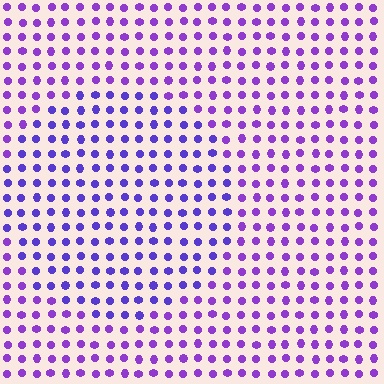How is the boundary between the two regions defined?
The boundary is defined purely by a slight shift in hue (about 23 degrees). Spacing, size, and orientation are identical on both sides.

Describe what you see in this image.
The image is filled with small purple elements in a uniform arrangement. A circle-shaped region is visible where the elements are tinted to a slightly different hue, forming a subtle color boundary.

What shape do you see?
I see a circle.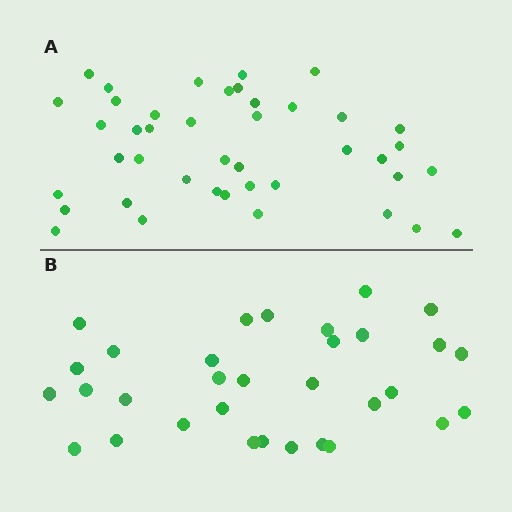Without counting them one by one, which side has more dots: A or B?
Region A (the top region) has more dots.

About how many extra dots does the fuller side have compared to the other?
Region A has roughly 10 or so more dots than region B.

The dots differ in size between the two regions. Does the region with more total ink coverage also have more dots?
No. Region B has more total ink coverage because its dots are larger, but region A actually contains more individual dots. Total area can be misleading — the number of items is what matters here.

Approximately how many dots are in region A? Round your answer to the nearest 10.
About 40 dots. (The exact count is 42, which rounds to 40.)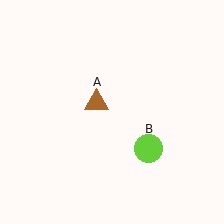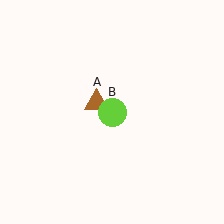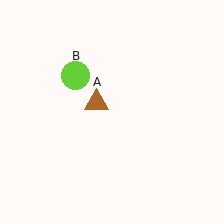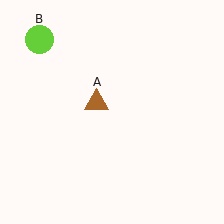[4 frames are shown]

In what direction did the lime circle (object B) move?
The lime circle (object B) moved up and to the left.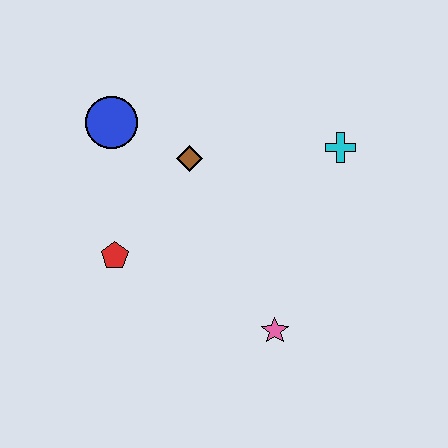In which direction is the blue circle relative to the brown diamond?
The blue circle is to the left of the brown diamond.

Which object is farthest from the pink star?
The blue circle is farthest from the pink star.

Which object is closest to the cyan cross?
The brown diamond is closest to the cyan cross.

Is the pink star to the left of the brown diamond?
No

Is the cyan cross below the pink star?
No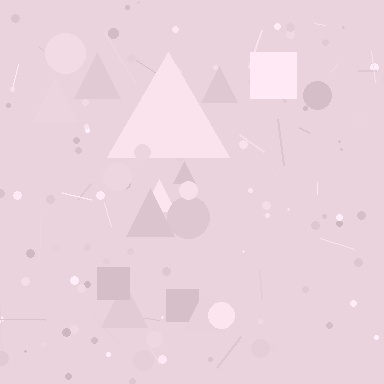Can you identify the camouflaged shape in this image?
The camouflaged shape is a triangle.